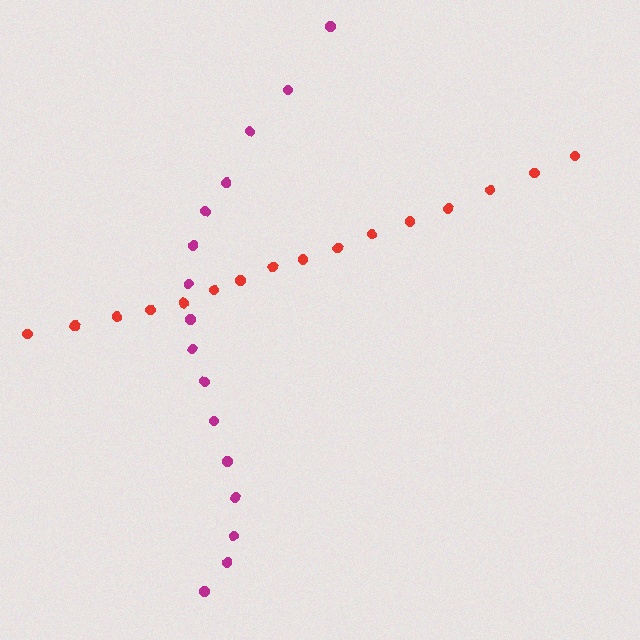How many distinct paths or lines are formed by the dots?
There are 2 distinct paths.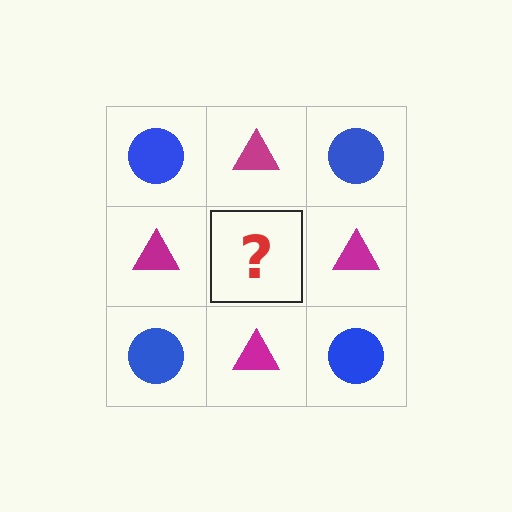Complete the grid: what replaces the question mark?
The question mark should be replaced with a blue circle.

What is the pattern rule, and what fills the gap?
The rule is that it alternates blue circle and magenta triangle in a checkerboard pattern. The gap should be filled with a blue circle.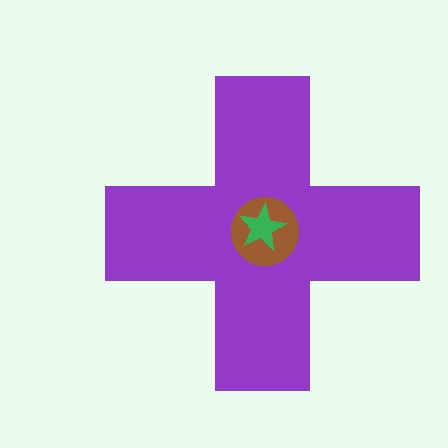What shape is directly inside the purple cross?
The brown circle.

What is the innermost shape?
The green star.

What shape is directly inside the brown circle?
The green star.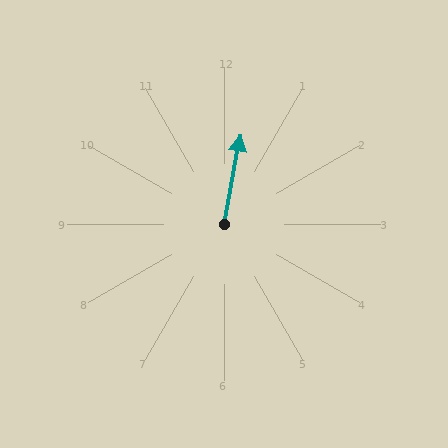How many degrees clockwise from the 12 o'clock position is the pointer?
Approximately 11 degrees.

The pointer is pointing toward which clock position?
Roughly 12 o'clock.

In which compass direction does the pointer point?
North.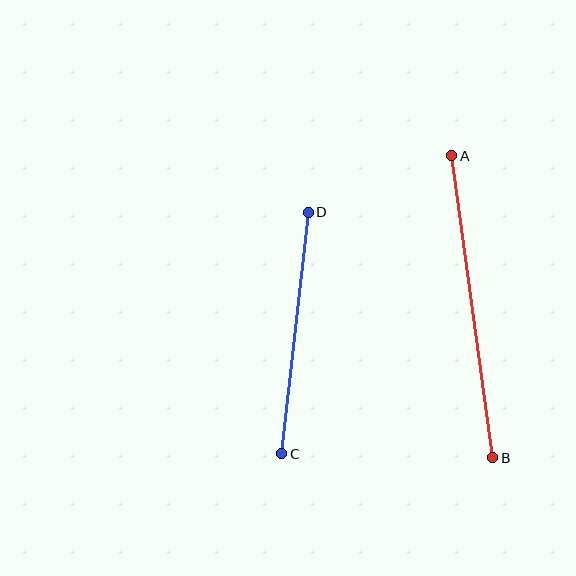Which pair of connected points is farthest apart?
Points A and B are farthest apart.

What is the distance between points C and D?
The distance is approximately 243 pixels.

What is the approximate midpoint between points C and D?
The midpoint is at approximately (295, 333) pixels.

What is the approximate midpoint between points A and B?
The midpoint is at approximately (472, 307) pixels.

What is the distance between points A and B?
The distance is approximately 305 pixels.